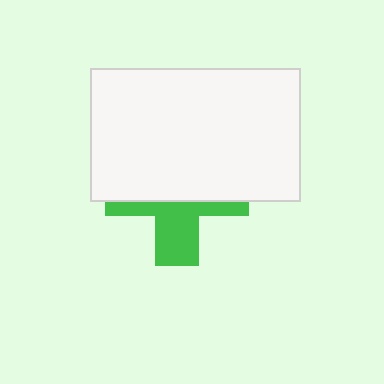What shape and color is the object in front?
The object in front is a white rectangle.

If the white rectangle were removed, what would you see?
You would see the complete green cross.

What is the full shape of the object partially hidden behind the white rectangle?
The partially hidden object is a green cross.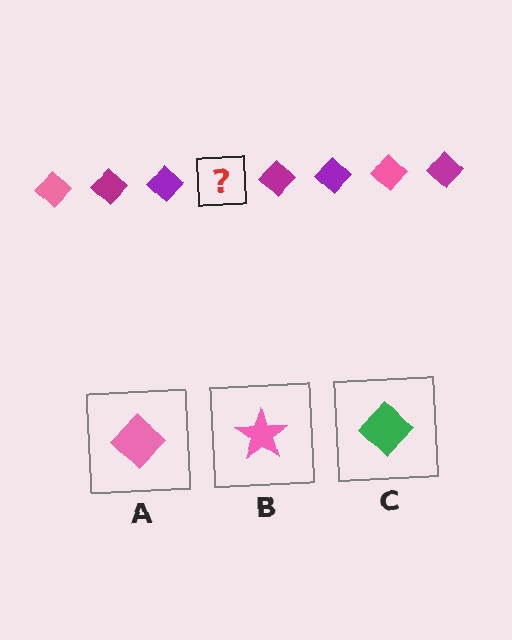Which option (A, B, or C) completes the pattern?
A.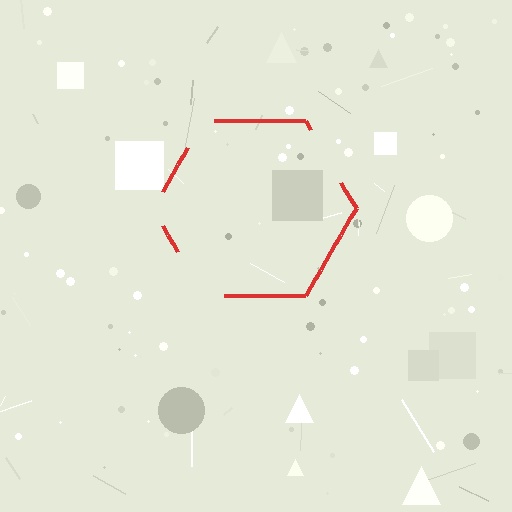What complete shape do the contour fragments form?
The contour fragments form a hexagon.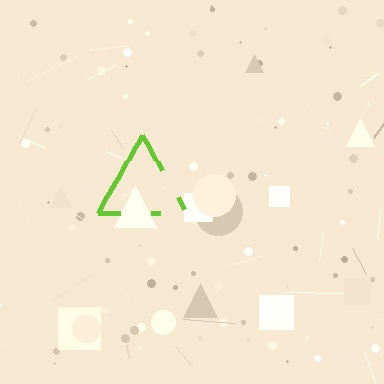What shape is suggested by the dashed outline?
The dashed outline suggests a triangle.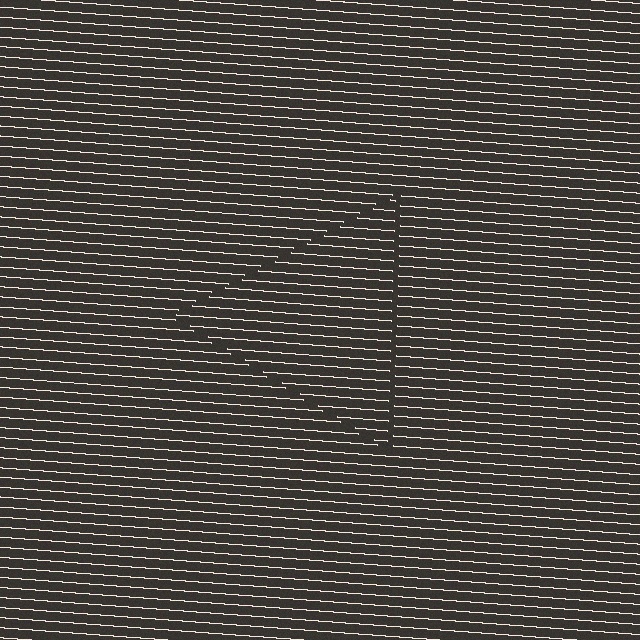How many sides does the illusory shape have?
3 sides — the line-ends trace a triangle.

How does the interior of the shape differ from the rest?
The interior of the shape contains the same grating, shifted by half a period — the contour is defined by the phase discontinuity where line-ends from the inner and outer gratings abut.